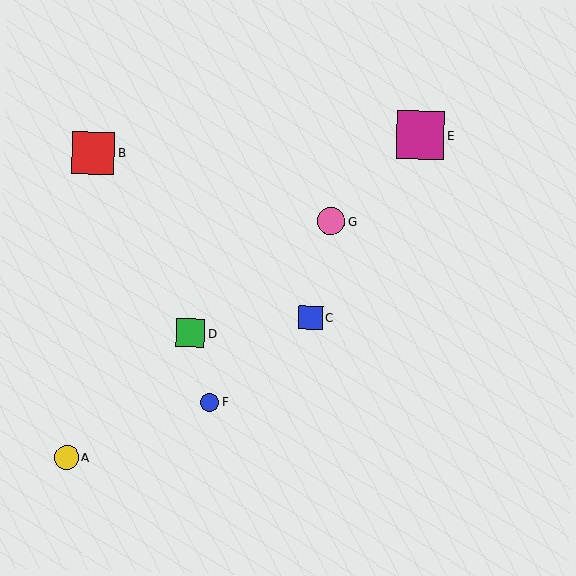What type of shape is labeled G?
Shape G is a pink circle.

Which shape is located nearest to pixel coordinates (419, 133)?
The magenta square (labeled E) at (420, 135) is nearest to that location.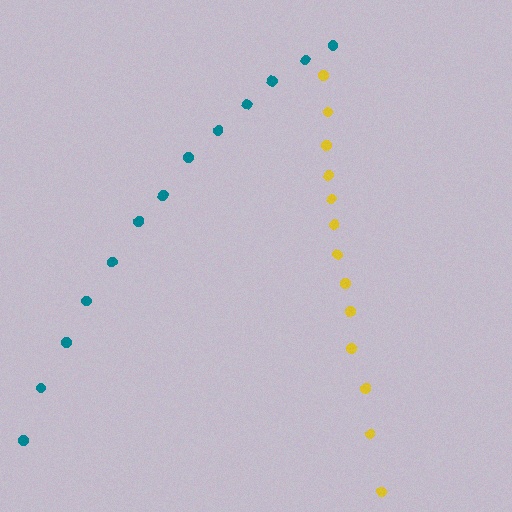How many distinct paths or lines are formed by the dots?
There are 2 distinct paths.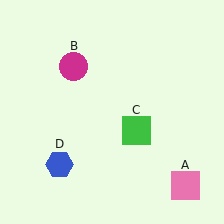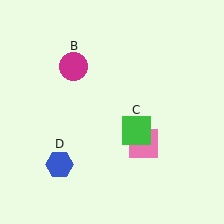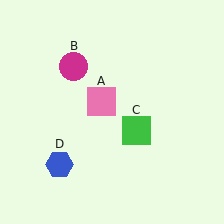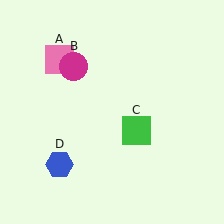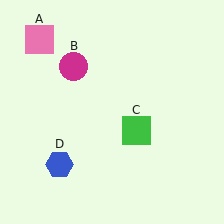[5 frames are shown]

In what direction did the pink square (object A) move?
The pink square (object A) moved up and to the left.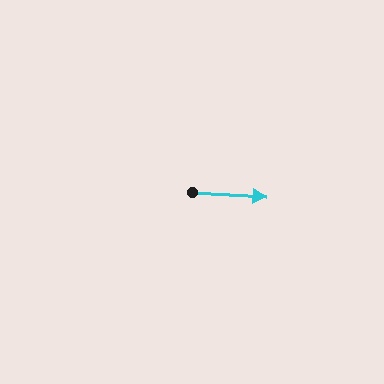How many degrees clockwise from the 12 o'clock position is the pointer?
Approximately 93 degrees.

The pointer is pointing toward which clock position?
Roughly 3 o'clock.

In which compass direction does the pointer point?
East.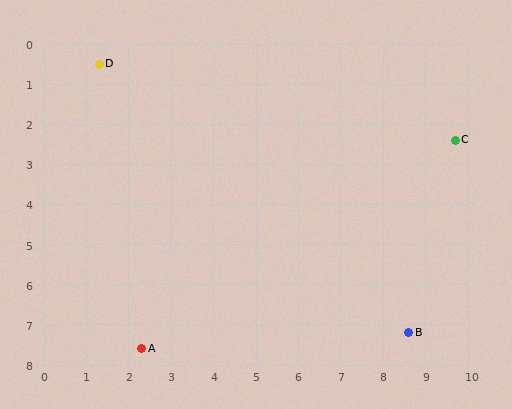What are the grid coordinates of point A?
Point A is at approximately (2.3, 7.6).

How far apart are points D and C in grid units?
Points D and C are about 8.6 grid units apart.